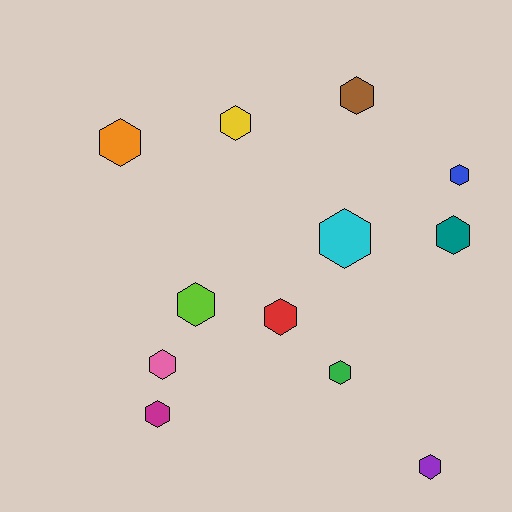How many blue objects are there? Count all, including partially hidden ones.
There is 1 blue object.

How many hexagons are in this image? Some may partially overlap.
There are 12 hexagons.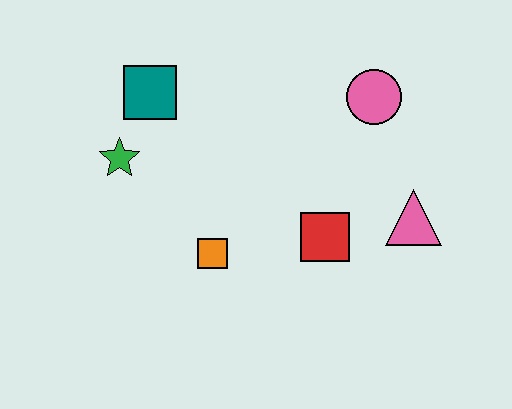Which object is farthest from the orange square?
The pink circle is farthest from the orange square.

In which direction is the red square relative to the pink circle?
The red square is below the pink circle.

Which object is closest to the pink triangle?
The red square is closest to the pink triangle.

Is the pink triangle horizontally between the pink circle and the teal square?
No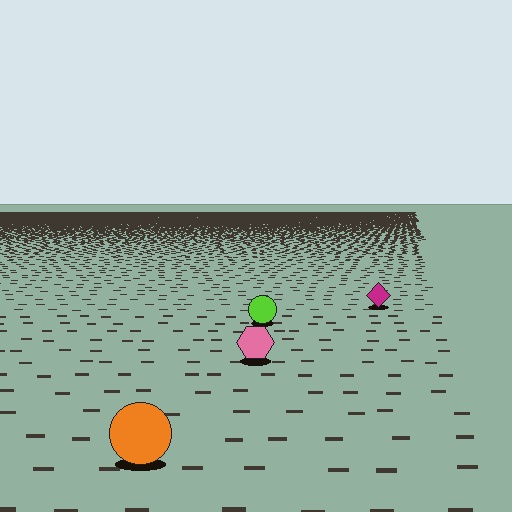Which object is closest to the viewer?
The orange circle is closest. The texture marks near it are larger and more spread out.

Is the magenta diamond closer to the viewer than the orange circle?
No. The orange circle is closer — you can tell from the texture gradient: the ground texture is coarser near it.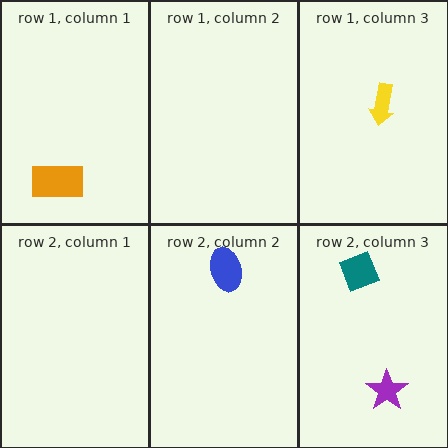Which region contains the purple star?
The row 2, column 3 region.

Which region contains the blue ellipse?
The row 2, column 2 region.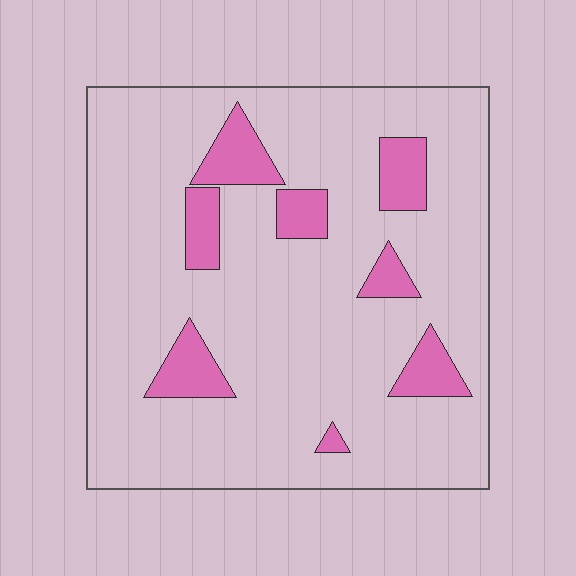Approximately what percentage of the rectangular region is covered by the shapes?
Approximately 15%.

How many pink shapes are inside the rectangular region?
8.